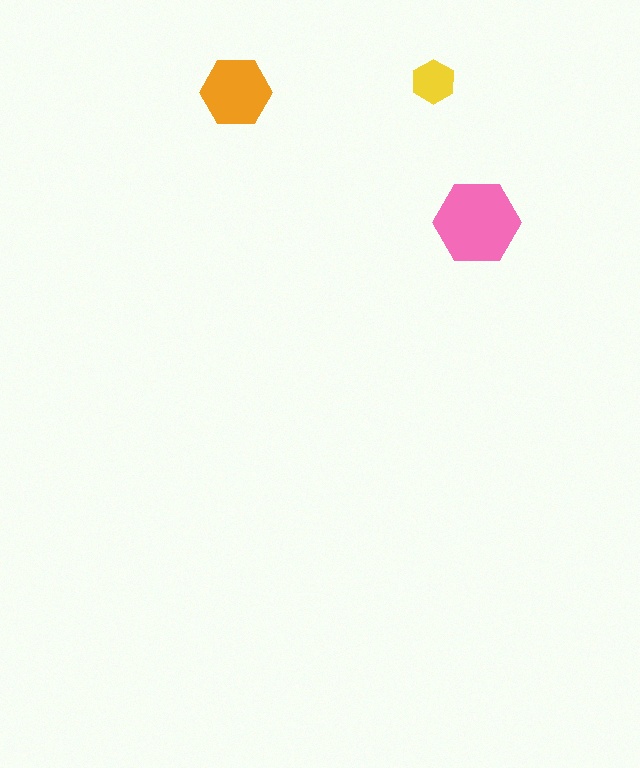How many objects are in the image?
There are 3 objects in the image.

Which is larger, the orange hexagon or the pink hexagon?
The pink one.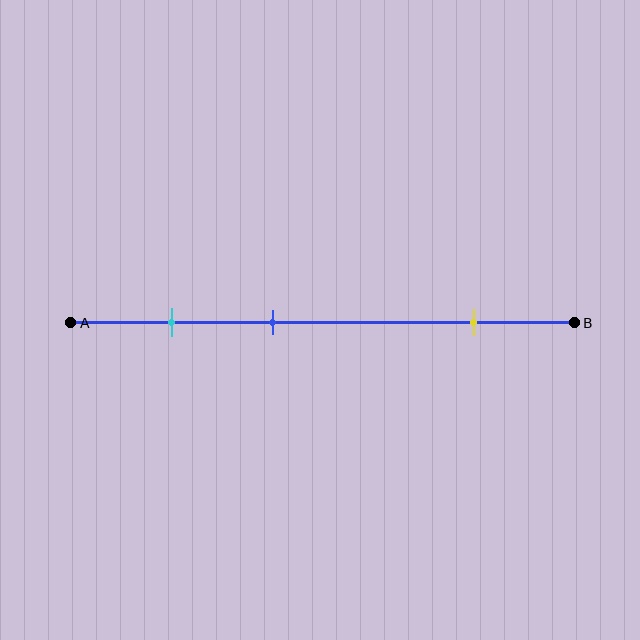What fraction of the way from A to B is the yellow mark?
The yellow mark is approximately 80% (0.8) of the way from A to B.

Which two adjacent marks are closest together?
The cyan and blue marks are the closest adjacent pair.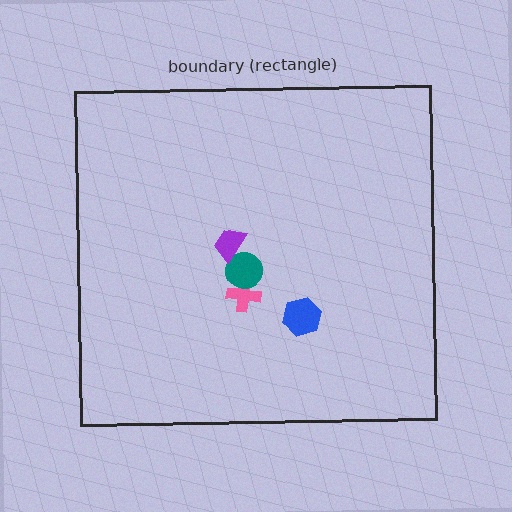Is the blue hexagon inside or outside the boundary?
Inside.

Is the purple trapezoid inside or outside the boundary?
Inside.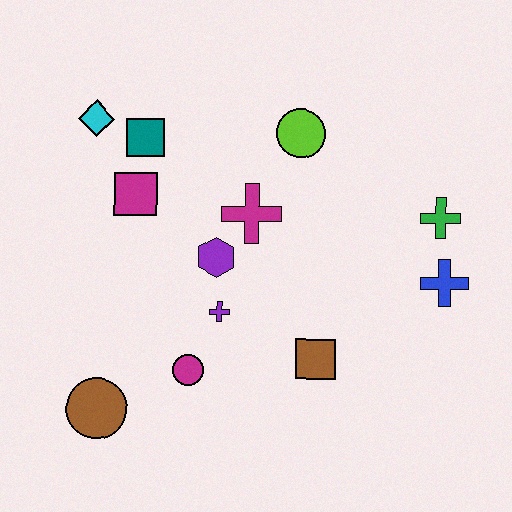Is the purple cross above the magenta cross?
No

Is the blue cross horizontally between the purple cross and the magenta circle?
No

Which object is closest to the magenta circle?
The purple cross is closest to the magenta circle.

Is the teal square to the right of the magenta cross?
No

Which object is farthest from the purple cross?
The green cross is farthest from the purple cross.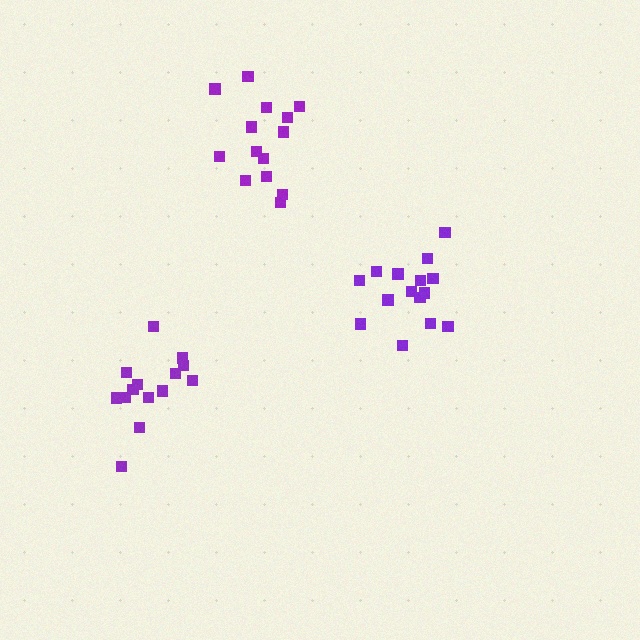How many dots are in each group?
Group 1: 14 dots, Group 2: 15 dots, Group 3: 14 dots (43 total).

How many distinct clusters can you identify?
There are 3 distinct clusters.